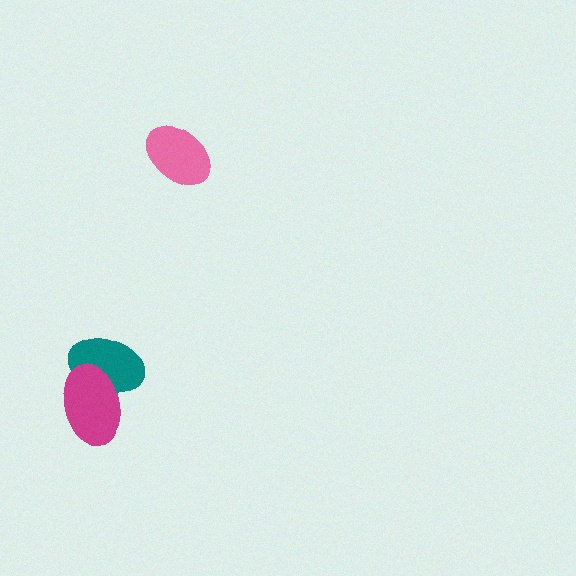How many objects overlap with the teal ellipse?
1 object overlaps with the teal ellipse.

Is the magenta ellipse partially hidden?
No, no other shape covers it.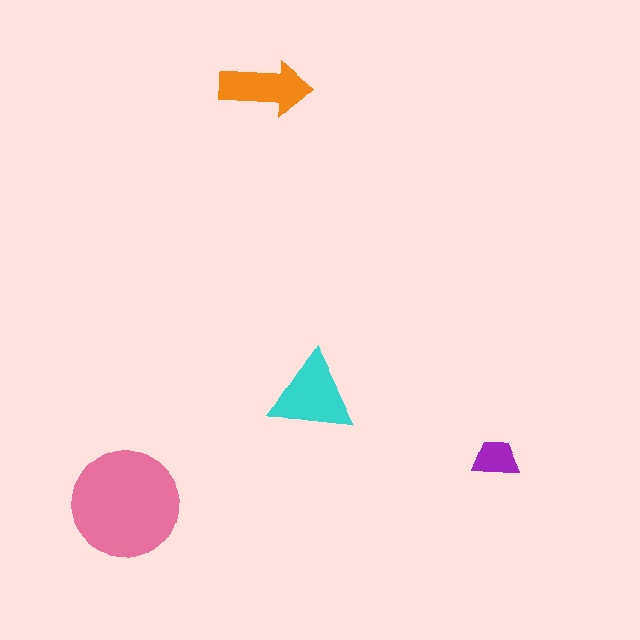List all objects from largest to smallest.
The pink circle, the cyan triangle, the orange arrow, the purple trapezoid.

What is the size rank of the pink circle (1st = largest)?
1st.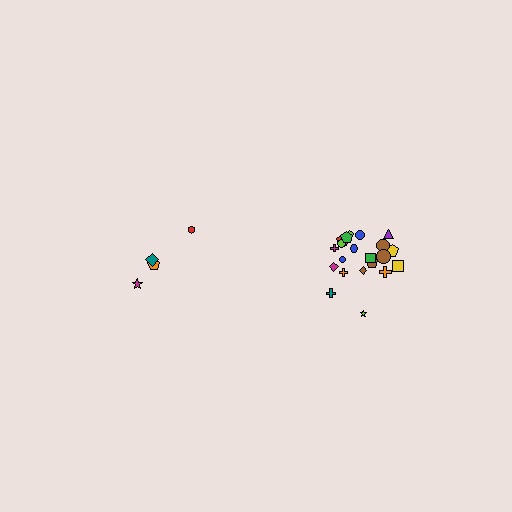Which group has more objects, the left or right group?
The right group.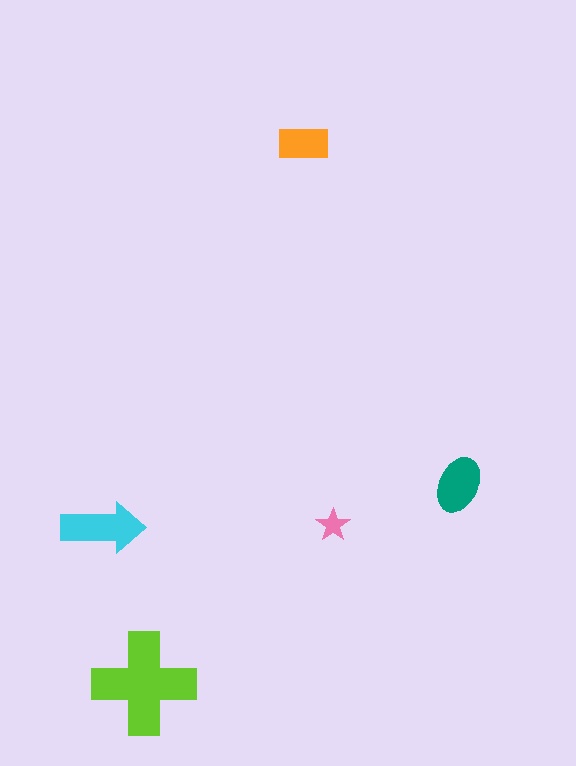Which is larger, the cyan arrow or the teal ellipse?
The cyan arrow.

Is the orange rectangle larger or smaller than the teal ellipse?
Smaller.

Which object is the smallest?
The pink star.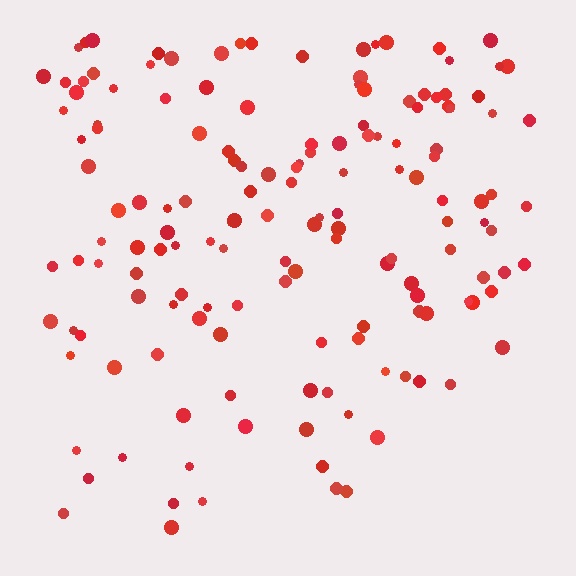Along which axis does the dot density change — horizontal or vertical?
Vertical.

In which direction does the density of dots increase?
From bottom to top, with the top side densest.